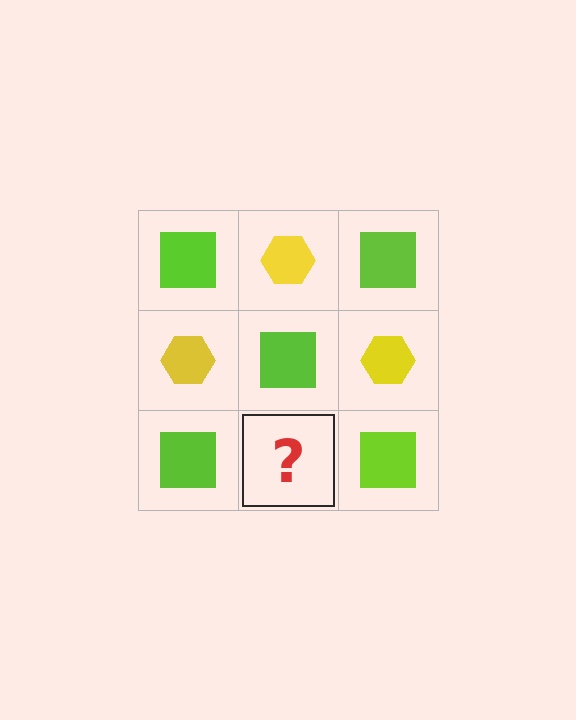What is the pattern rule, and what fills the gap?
The rule is that it alternates lime square and yellow hexagon in a checkerboard pattern. The gap should be filled with a yellow hexagon.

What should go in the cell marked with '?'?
The missing cell should contain a yellow hexagon.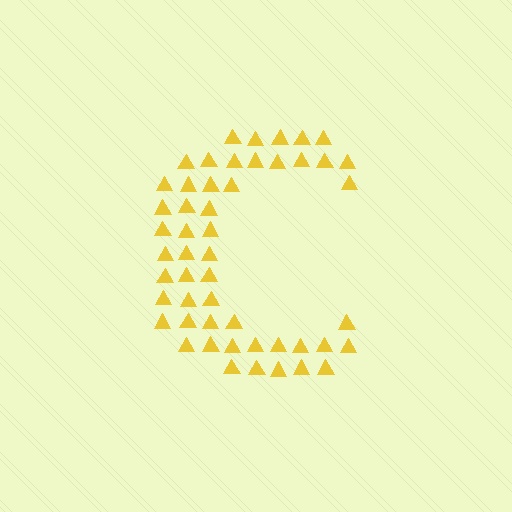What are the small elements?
The small elements are triangles.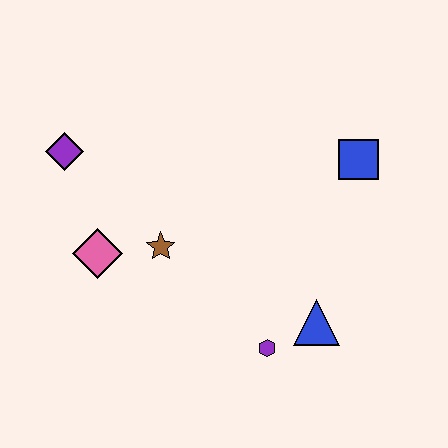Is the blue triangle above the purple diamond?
No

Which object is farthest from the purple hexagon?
The purple diamond is farthest from the purple hexagon.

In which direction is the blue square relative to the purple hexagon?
The blue square is above the purple hexagon.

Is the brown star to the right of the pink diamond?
Yes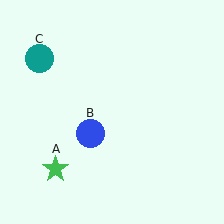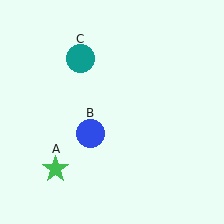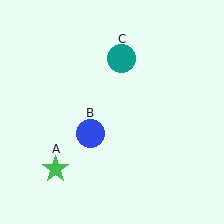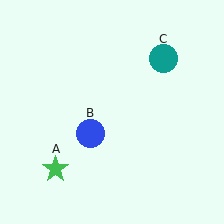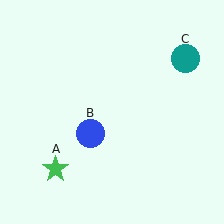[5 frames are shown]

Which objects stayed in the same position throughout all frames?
Green star (object A) and blue circle (object B) remained stationary.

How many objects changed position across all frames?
1 object changed position: teal circle (object C).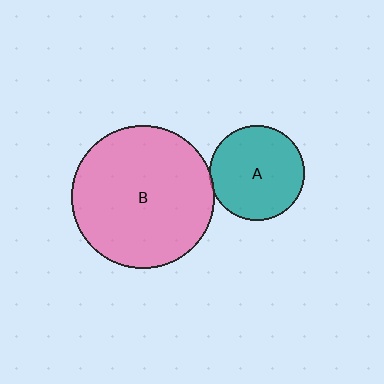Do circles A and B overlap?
Yes.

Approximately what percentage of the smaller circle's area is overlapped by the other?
Approximately 5%.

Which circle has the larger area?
Circle B (pink).